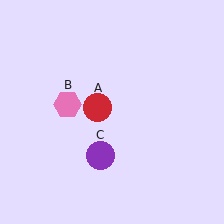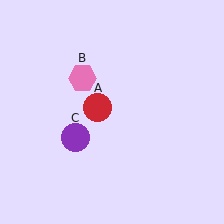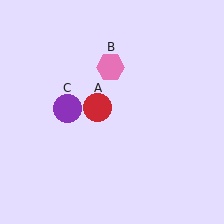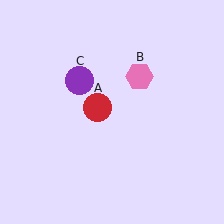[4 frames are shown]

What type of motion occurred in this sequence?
The pink hexagon (object B), purple circle (object C) rotated clockwise around the center of the scene.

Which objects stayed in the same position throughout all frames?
Red circle (object A) remained stationary.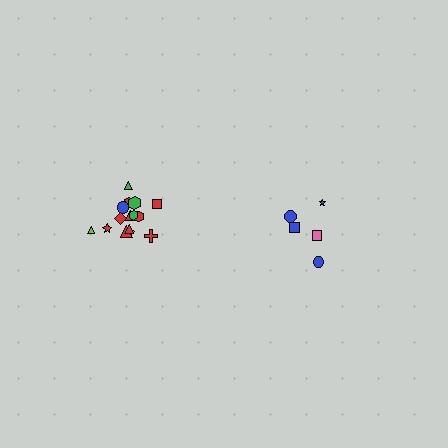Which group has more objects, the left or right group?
The left group.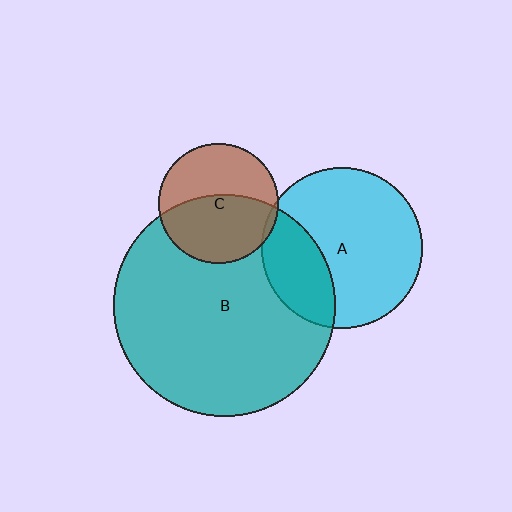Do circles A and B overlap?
Yes.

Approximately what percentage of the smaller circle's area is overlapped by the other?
Approximately 30%.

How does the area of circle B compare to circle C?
Approximately 3.4 times.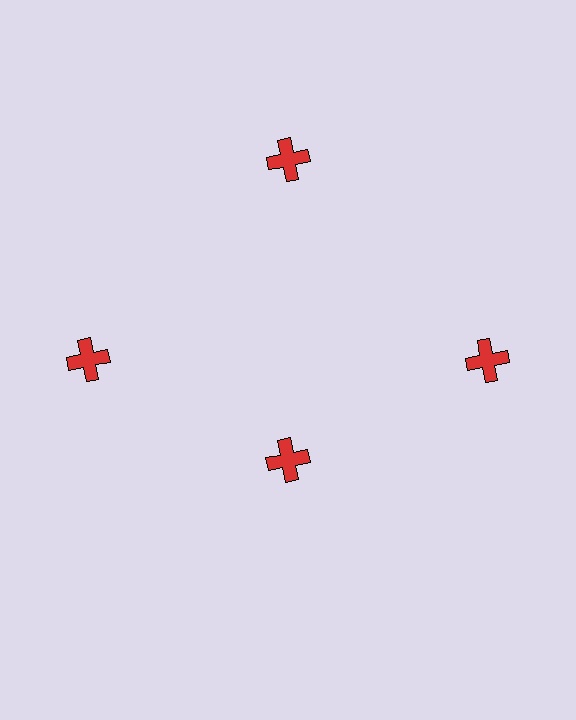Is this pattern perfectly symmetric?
No. The 4 red crosses are arranged in a ring, but one element near the 6 o'clock position is pulled inward toward the center, breaking the 4-fold rotational symmetry.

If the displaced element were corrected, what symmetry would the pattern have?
It would have 4-fold rotational symmetry — the pattern would map onto itself every 90 degrees.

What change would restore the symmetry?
The symmetry would be restored by moving it outward, back onto the ring so that all 4 crosses sit at equal angles and equal distance from the center.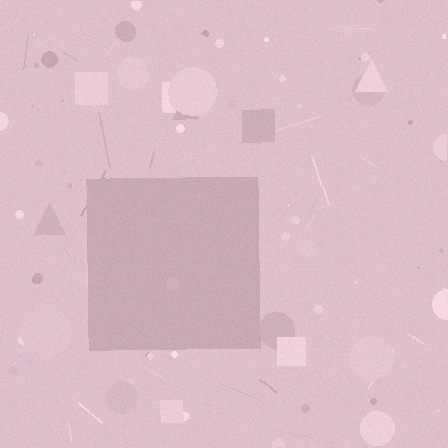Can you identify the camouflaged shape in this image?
The camouflaged shape is a square.